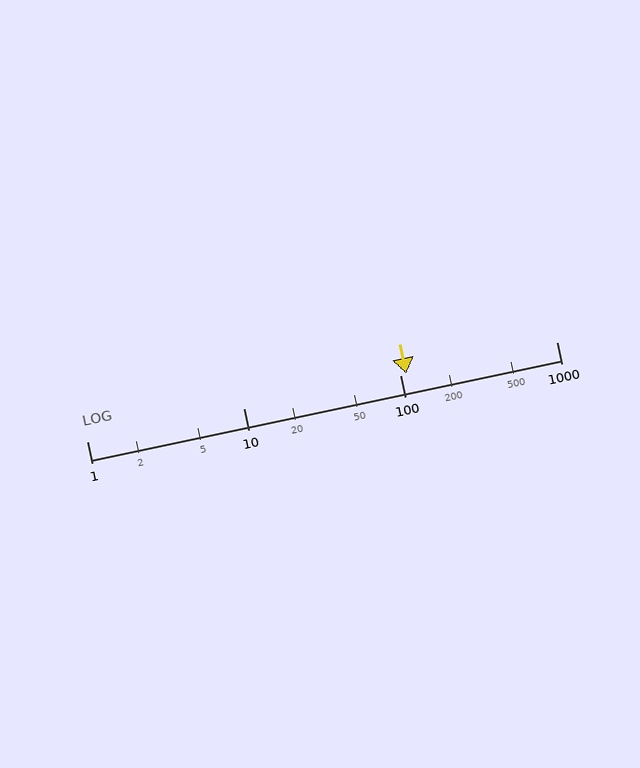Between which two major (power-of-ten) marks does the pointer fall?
The pointer is between 100 and 1000.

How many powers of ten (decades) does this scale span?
The scale spans 3 decades, from 1 to 1000.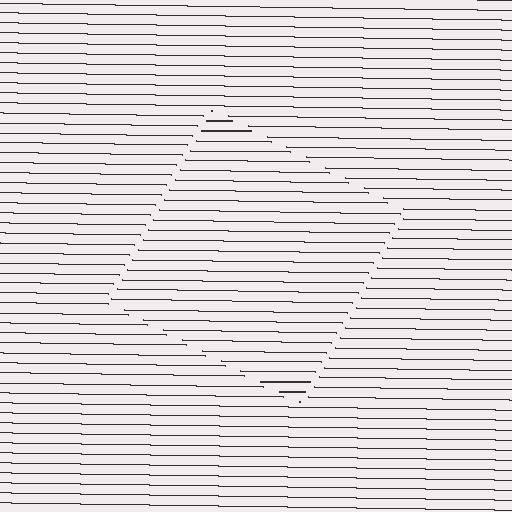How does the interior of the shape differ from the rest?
The interior of the shape contains the same grating, shifted by half a period — the contour is defined by the phase discontinuity where line-ends from the inner and outer gratings abut.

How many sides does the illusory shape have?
4 sides — the line-ends trace a square.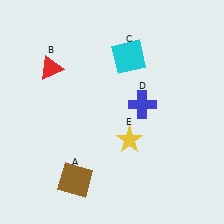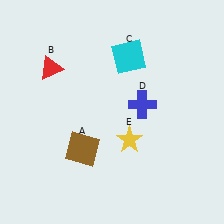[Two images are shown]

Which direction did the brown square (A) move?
The brown square (A) moved up.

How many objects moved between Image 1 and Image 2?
1 object moved between the two images.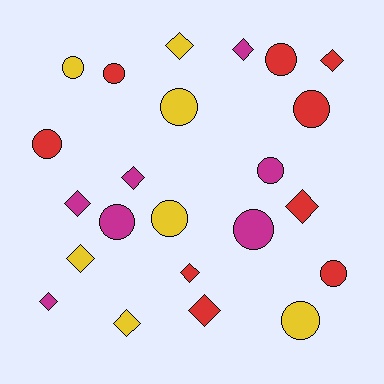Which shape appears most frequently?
Circle, with 12 objects.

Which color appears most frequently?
Red, with 9 objects.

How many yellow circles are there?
There are 4 yellow circles.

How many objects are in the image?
There are 23 objects.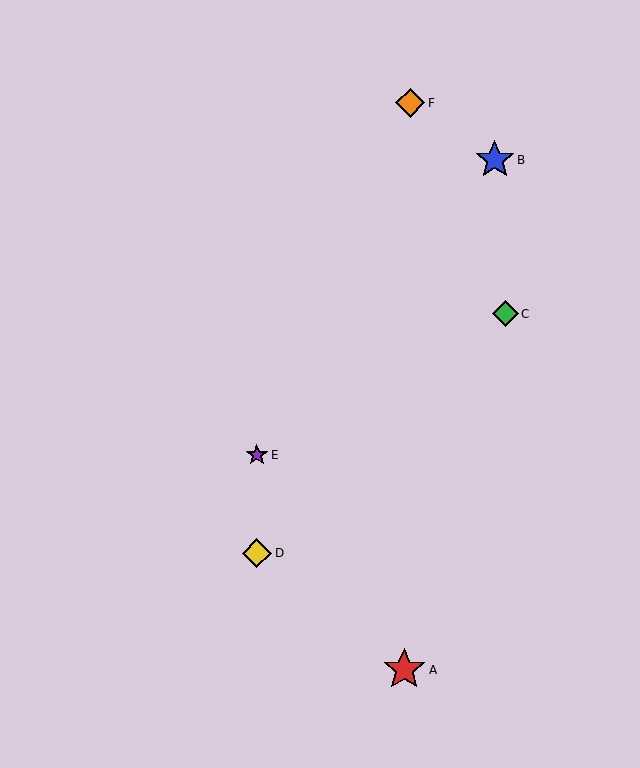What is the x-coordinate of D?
Object D is at x≈257.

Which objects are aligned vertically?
Objects D, E are aligned vertically.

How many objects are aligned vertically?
2 objects (D, E) are aligned vertically.